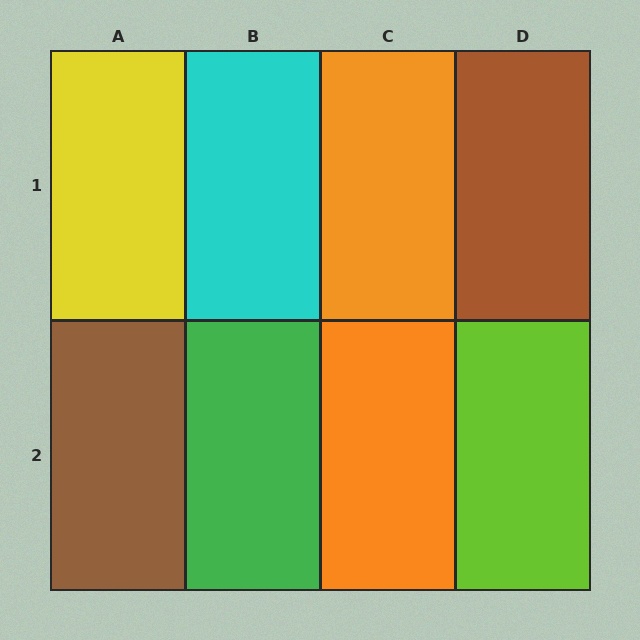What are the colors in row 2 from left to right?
Brown, green, orange, lime.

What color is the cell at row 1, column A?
Yellow.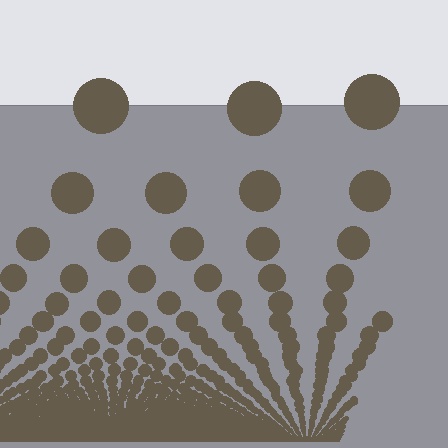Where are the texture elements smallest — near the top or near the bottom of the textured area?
Near the bottom.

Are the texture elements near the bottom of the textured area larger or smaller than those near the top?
Smaller. The gradient is inverted — elements near the bottom are smaller and denser.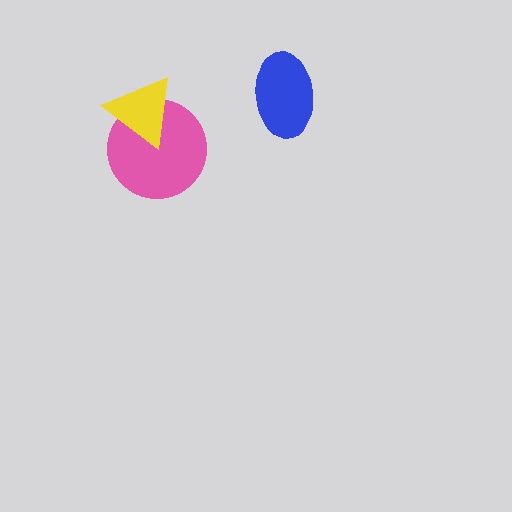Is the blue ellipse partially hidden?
No, no other shape covers it.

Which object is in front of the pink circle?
The yellow triangle is in front of the pink circle.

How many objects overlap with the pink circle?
1 object overlaps with the pink circle.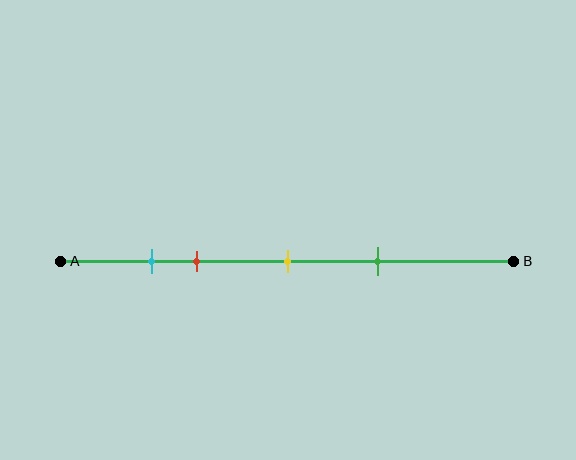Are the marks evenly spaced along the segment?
No, the marks are not evenly spaced.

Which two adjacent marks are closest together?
The cyan and red marks are the closest adjacent pair.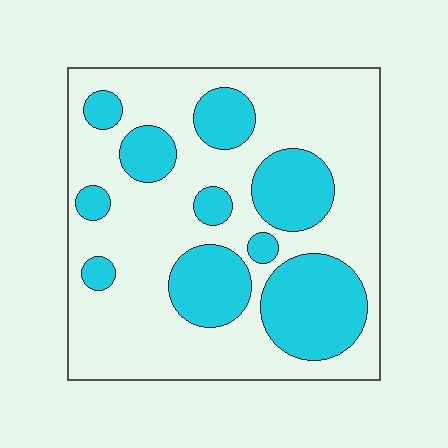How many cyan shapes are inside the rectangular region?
10.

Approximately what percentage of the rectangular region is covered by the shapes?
Approximately 30%.